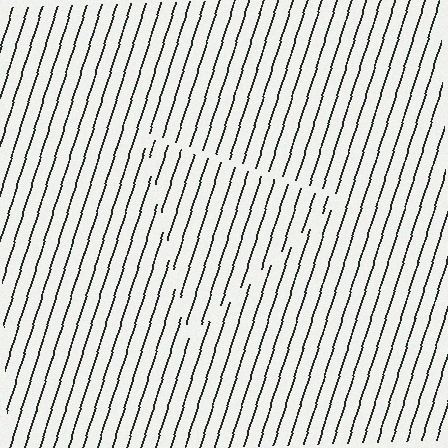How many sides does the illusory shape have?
3 sides — the line-ends trace a triangle.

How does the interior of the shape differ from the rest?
The interior of the shape contains the same grating, shifted by half a period — the contour is defined by the phase discontinuity where line-ends from the inner and outer gratings abut.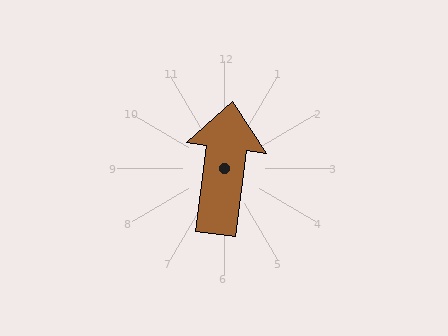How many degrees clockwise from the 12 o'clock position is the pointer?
Approximately 7 degrees.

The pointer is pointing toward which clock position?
Roughly 12 o'clock.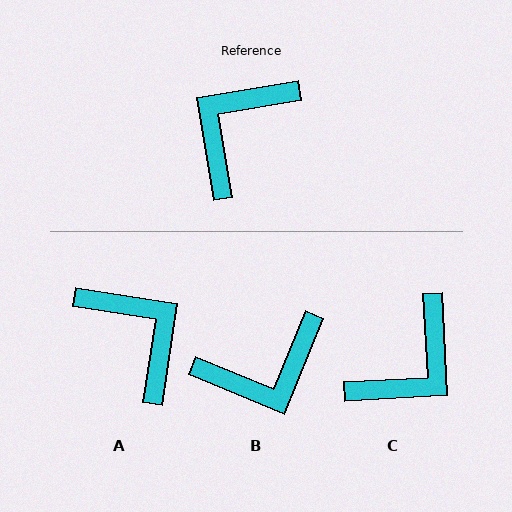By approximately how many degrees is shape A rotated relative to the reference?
Approximately 108 degrees clockwise.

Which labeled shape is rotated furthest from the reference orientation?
C, about 173 degrees away.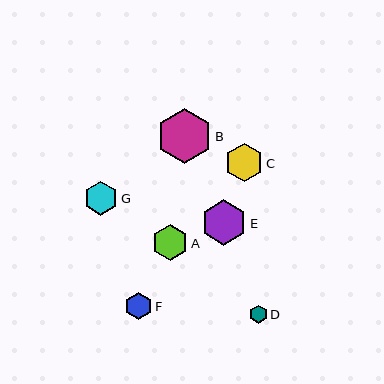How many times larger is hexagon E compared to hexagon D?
Hexagon E is approximately 2.5 times the size of hexagon D.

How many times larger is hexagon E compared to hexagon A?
Hexagon E is approximately 1.3 times the size of hexagon A.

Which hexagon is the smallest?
Hexagon D is the smallest with a size of approximately 18 pixels.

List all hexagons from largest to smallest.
From largest to smallest: B, E, C, A, G, F, D.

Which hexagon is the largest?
Hexagon B is the largest with a size of approximately 55 pixels.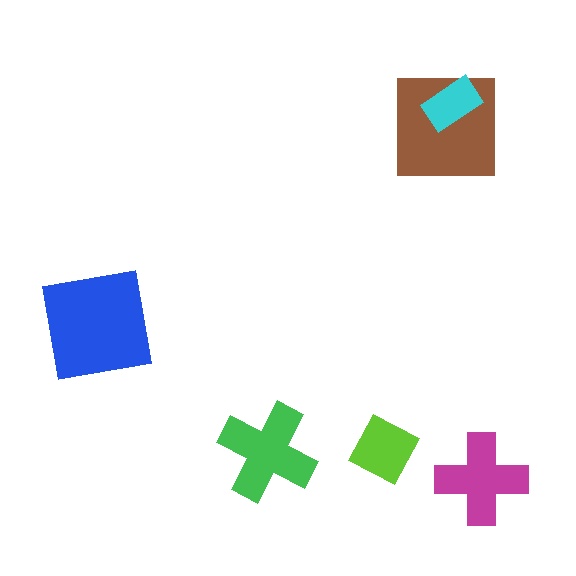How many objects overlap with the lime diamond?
0 objects overlap with the lime diamond.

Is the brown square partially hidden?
Yes, it is partially covered by another shape.